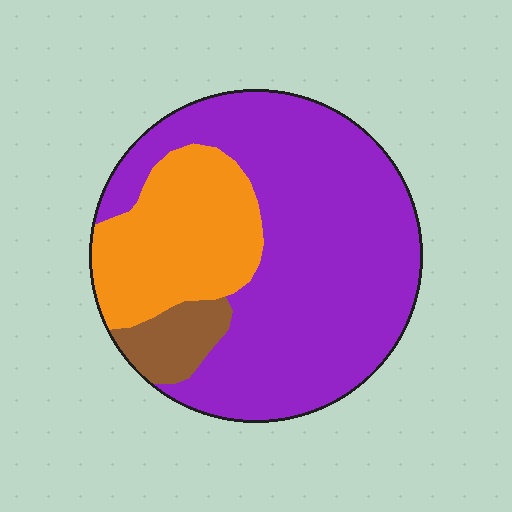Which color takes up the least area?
Brown, at roughly 10%.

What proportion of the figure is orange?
Orange covers roughly 25% of the figure.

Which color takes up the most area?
Purple, at roughly 65%.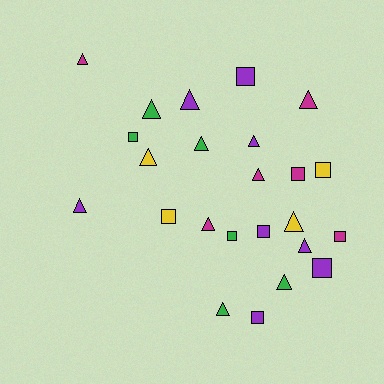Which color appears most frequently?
Purple, with 8 objects.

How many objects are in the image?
There are 24 objects.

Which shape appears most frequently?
Triangle, with 14 objects.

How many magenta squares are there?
There are 2 magenta squares.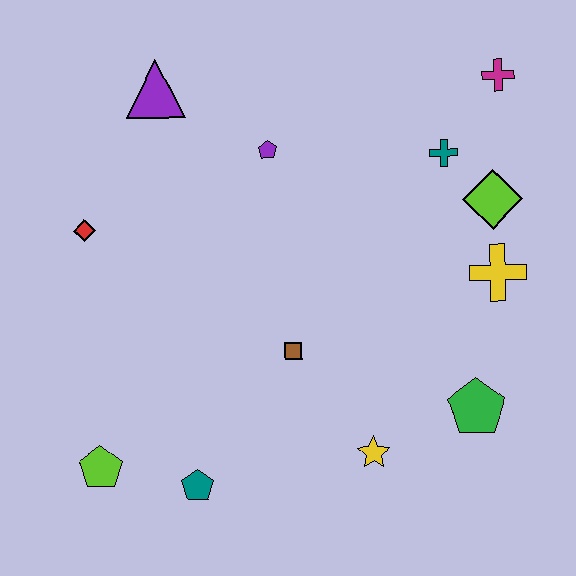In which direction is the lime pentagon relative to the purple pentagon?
The lime pentagon is below the purple pentagon.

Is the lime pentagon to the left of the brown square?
Yes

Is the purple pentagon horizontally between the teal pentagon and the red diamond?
No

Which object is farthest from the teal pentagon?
The magenta cross is farthest from the teal pentagon.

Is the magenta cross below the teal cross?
No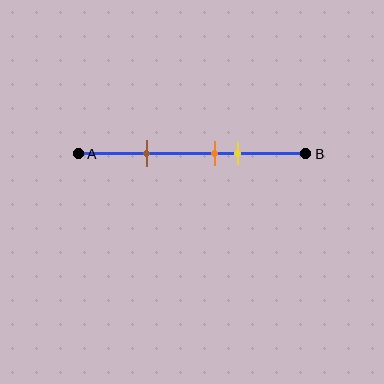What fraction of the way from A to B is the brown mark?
The brown mark is approximately 30% (0.3) of the way from A to B.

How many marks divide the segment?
There are 3 marks dividing the segment.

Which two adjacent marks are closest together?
The orange and yellow marks are the closest adjacent pair.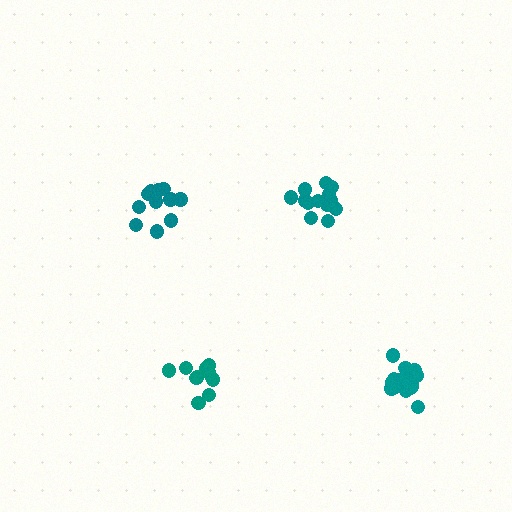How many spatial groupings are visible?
There are 4 spatial groupings.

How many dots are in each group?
Group 1: 12 dots, Group 2: 14 dots, Group 3: 11 dots, Group 4: 17 dots (54 total).